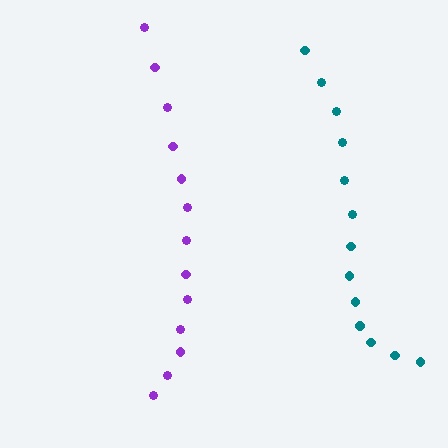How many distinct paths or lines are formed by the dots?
There are 2 distinct paths.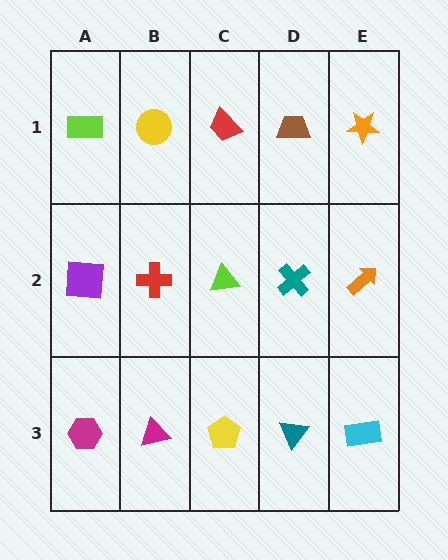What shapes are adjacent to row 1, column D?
A teal cross (row 2, column D), a red trapezoid (row 1, column C), an orange star (row 1, column E).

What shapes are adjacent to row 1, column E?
An orange arrow (row 2, column E), a brown trapezoid (row 1, column D).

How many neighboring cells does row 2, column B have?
4.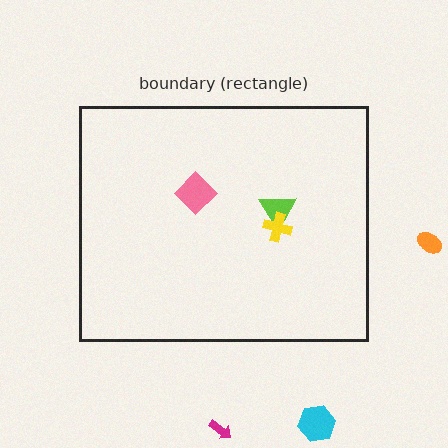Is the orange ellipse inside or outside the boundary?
Outside.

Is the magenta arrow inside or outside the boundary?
Outside.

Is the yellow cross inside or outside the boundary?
Inside.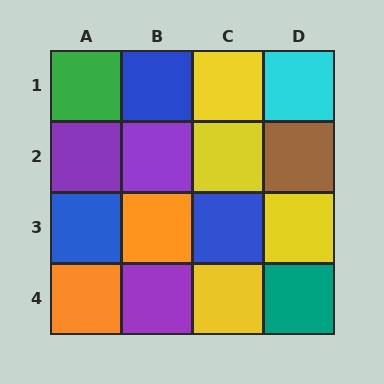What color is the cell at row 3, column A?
Blue.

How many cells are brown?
1 cell is brown.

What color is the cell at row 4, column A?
Orange.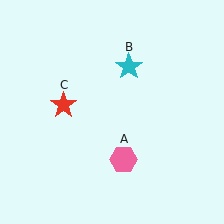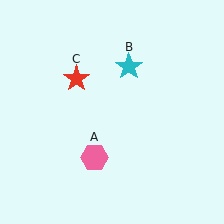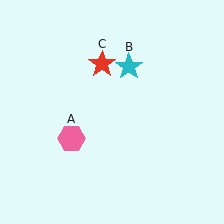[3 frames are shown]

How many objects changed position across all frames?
2 objects changed position: pink hexagon (object A), red star (object C).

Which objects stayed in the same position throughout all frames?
Cyan star (object B) remained stationary.